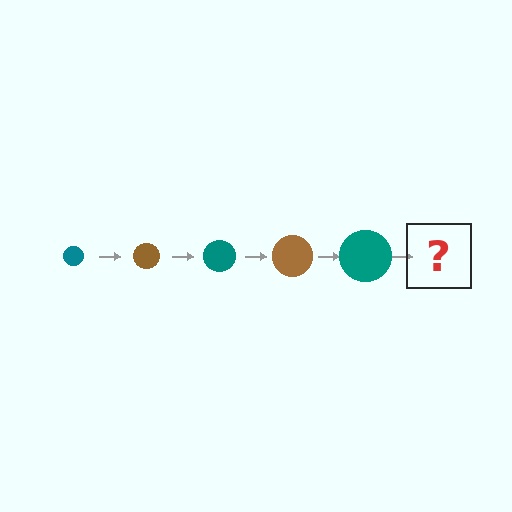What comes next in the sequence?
The next element should be a brown circle, larger than the previous one.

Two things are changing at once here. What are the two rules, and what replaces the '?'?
The two rules are that the circle grows larger each step and the color cycles through teal and brown. The '?' should be a brown circle, larger than the previous one.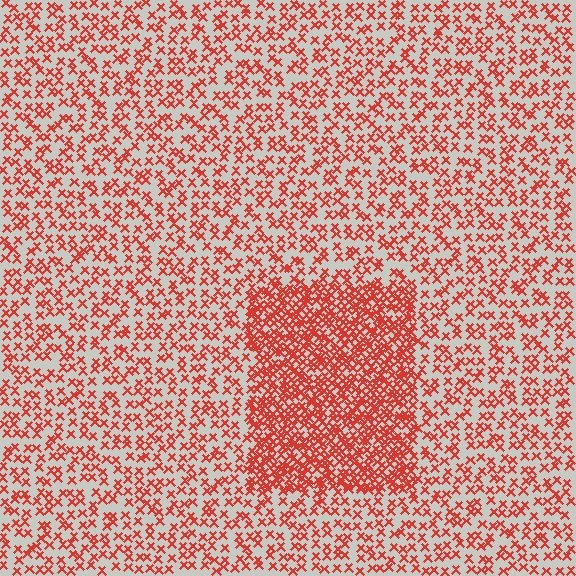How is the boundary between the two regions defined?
The boundary is defined by a change in element density (approximately 2.3x ratio). All elements are the same color, size, and shape.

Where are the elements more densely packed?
The elements are more densely packed inside the rectangle boundary.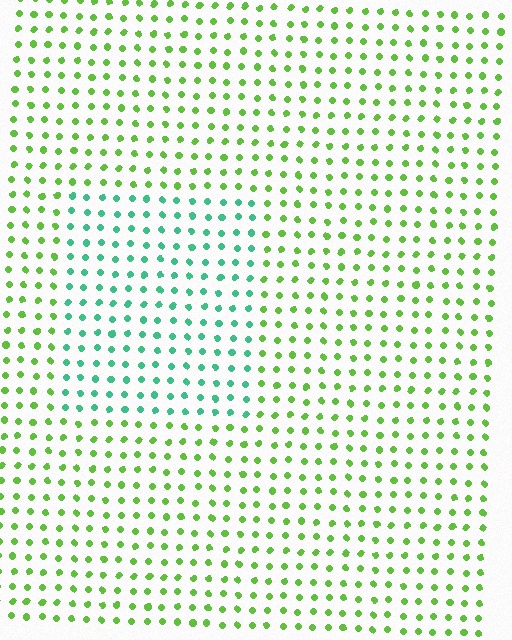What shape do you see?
I see a rectangle.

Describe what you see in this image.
The image is filled with small lime elements in a uniform arrangement. A rectangle-shaped region is visible where the elements are tinted to a slightly different hue, forming a subtle color boundary.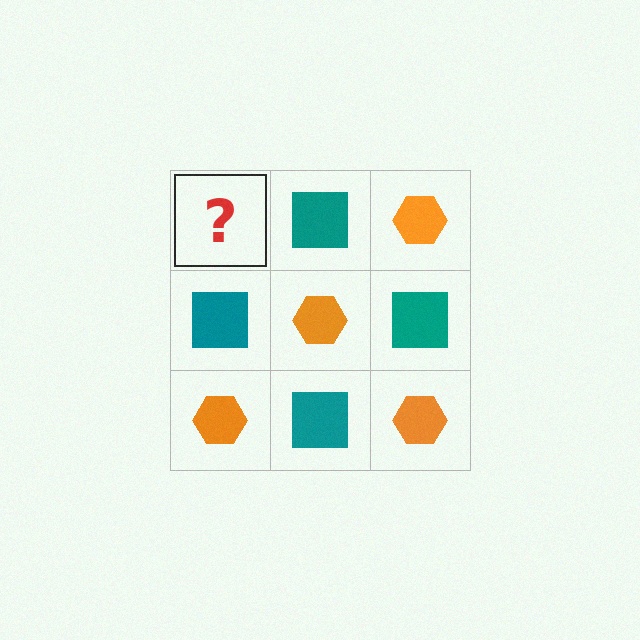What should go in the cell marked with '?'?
The missing cell should contain an orange hexagon.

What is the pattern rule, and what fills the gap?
The rule is that it alternates orange hexagon and teal square in a checkerboard pattern. The gap should be filled with an orange hexagon.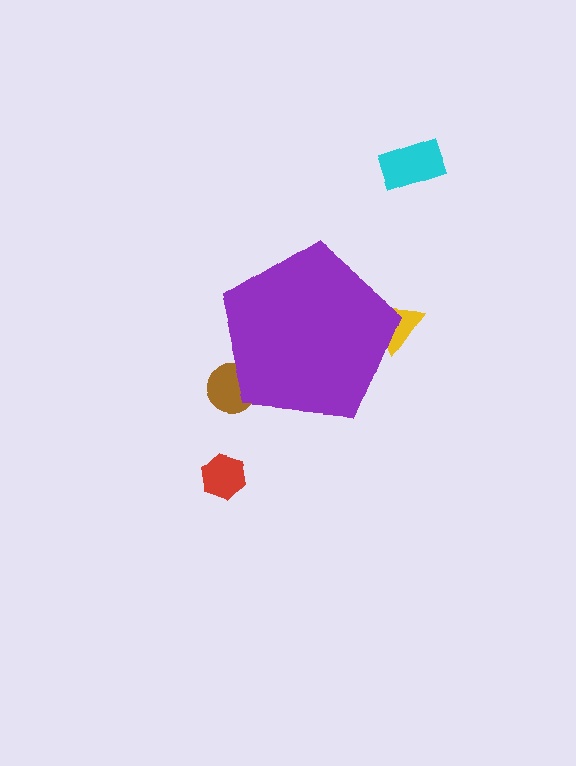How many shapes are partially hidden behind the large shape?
2 shapes are partially hidden.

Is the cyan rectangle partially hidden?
No, the cyan rectangle is fully visible.